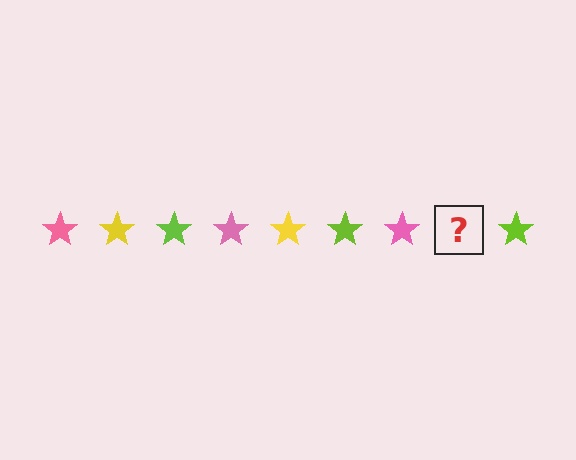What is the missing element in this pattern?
The missing element is a yellow star.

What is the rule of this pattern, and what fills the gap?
The rule is that the pattern cycles through pink, yellow, lime stars. The gap should be filled with a yellow star.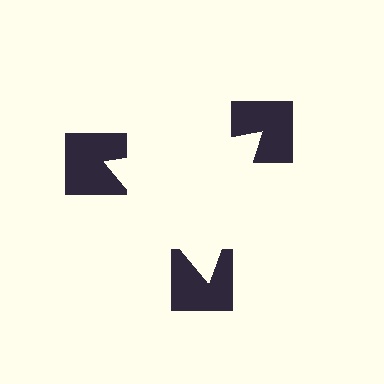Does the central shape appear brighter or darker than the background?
It typically appears slightly brighter than the background, even though no actual brightness change is drawn.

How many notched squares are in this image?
There are 3 — one at each vertex of the illusory triangle.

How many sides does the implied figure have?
3 sides.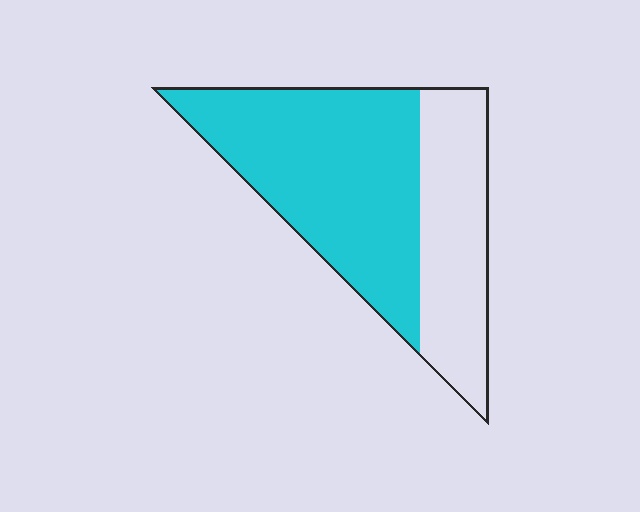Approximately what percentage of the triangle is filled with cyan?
Approximately 65%.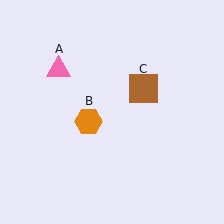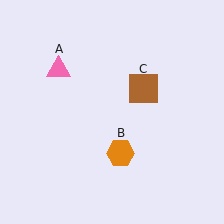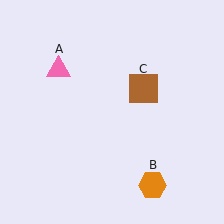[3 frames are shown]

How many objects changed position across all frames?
1 object changed position: orange hexagon (object B).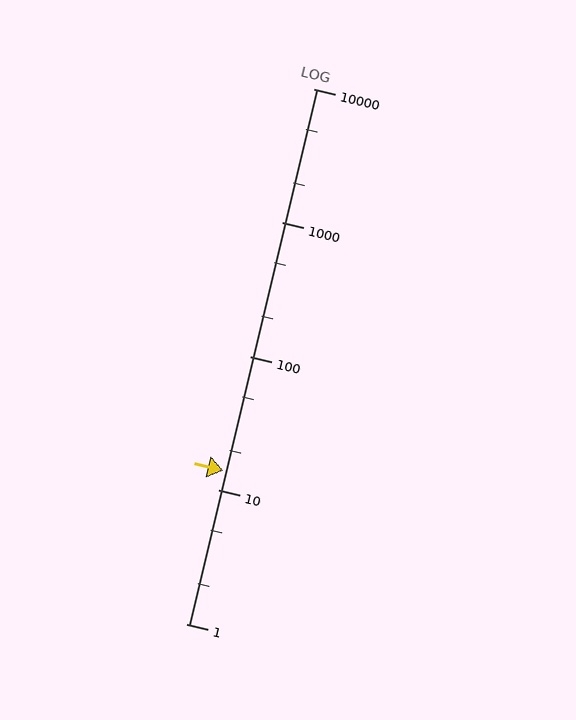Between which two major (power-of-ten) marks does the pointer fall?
The pointer is between 10 and 100.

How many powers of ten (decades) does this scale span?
The scale spans 4 decades, from 1 to 10000.